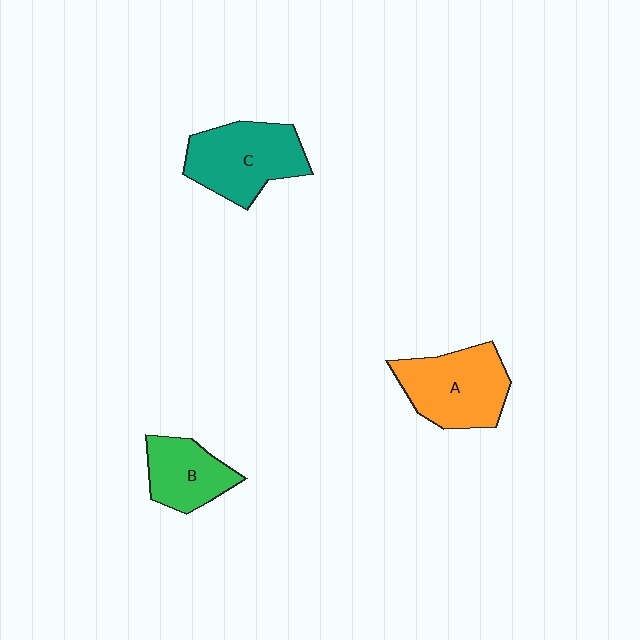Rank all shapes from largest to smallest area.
From largest to smallest: C (teal), A (orange), B (green).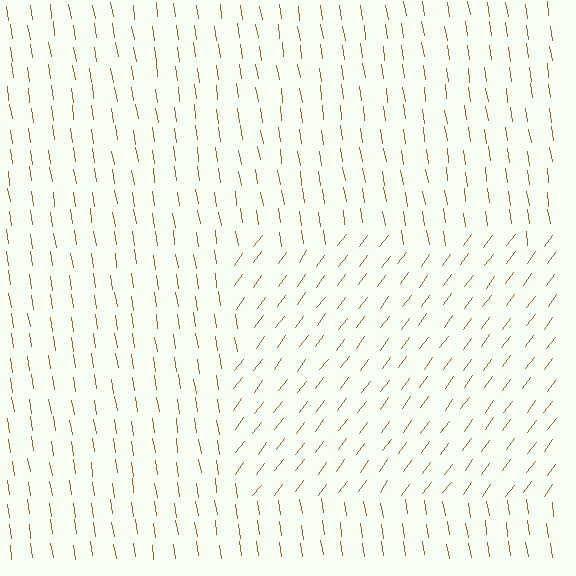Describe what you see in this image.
The image is filled with small brown line segments. A rectangle region in the image has lines oriented differently from the surrounding lines, creating a visible texture boundary.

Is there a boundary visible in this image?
Yes, there is a texture boundary formed by a change in line orientation.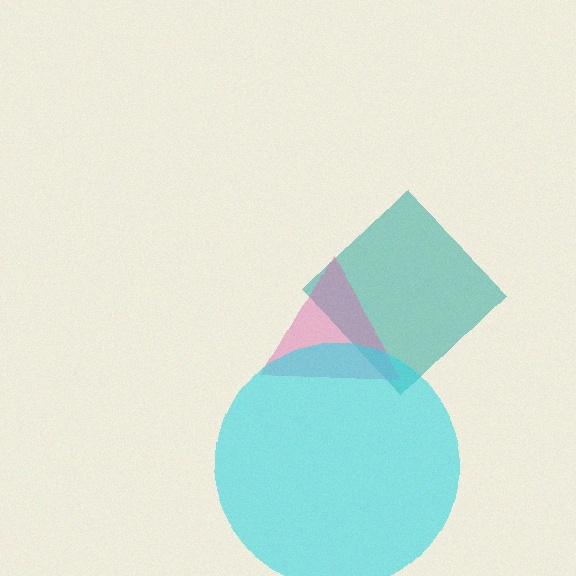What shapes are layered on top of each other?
The layered shapes are: a teal diamond, a pink triangle, a cyan circle.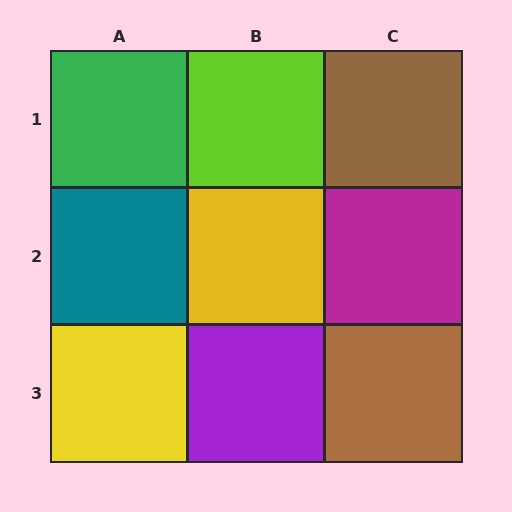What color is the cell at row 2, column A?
Teal.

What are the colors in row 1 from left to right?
Green, lime, brown.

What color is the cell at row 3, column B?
Purple.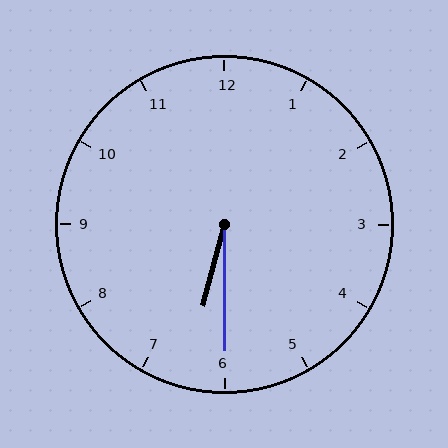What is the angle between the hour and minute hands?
Approximately 15 degrees.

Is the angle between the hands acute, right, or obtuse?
It is acute.